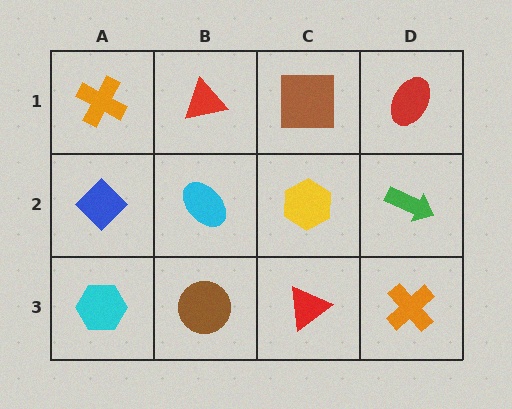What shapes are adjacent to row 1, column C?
A yellow hexagon (row 2, column C), a red triangle (row 1, column B), a red ellipse (row 1, column D).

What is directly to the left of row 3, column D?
A red triangle.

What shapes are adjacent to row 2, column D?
A red ellipse (row 1, column D), an orange cross (row 3, column D), a yellow hexagon (row 2, column C).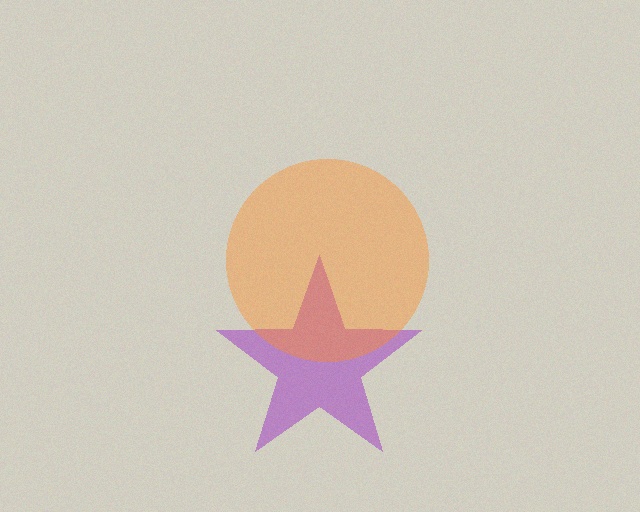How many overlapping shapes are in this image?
There are 2 overlapping shapes in the image.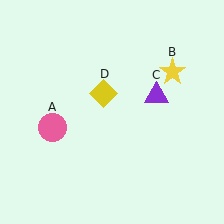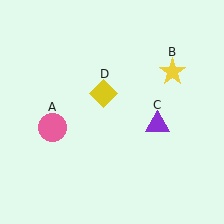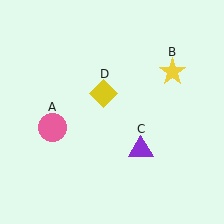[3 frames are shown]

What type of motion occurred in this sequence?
The purple triangle (object C) rotated clockwise around the center of the scene.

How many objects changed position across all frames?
1 object changed position: purple triangle (object C).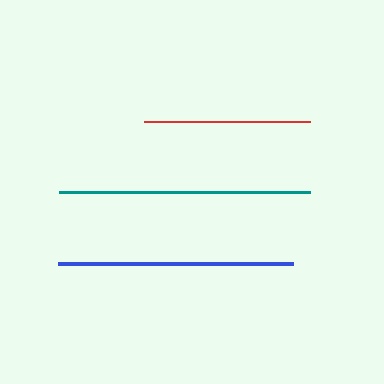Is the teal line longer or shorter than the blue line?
The teal line is longer than the blue line.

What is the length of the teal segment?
The teal segment is approximately 251 pixels long.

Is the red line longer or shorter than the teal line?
The teal line is longer than the red line.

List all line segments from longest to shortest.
From longest to shortest: teal, blue, red.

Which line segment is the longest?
The teal line is the longest at approximately 251 pixels.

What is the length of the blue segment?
The blue segment is approximately 235 pixels long.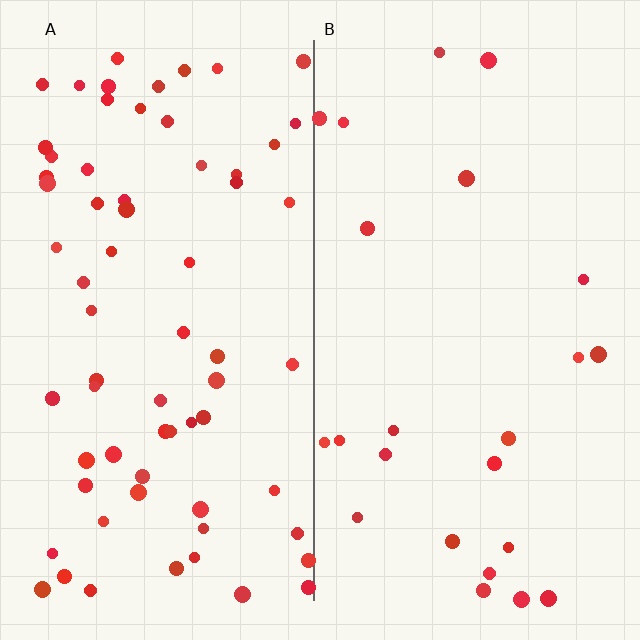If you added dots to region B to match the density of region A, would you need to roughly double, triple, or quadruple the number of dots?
Approximately triple.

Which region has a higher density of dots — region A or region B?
A (the left).